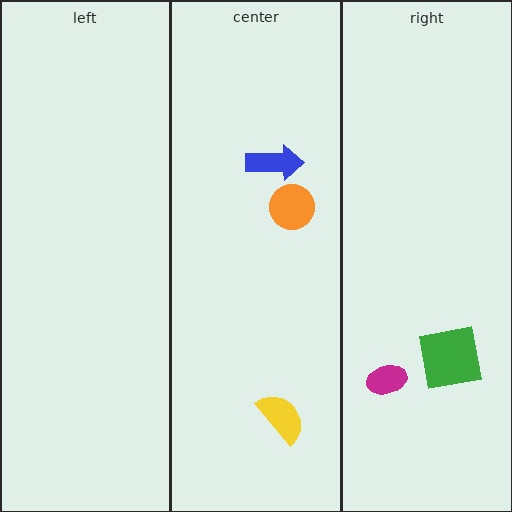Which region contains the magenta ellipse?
The right region.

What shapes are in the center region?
The yellow semicircle, the blue arrow, the orange circle.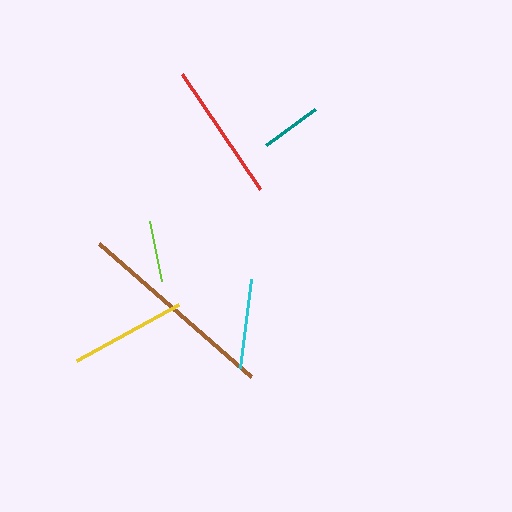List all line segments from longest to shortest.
From longest to shortest: brown, red, yellow, cyan, lime, teal.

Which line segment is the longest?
The brown line is the longest at approximately 202 pixels.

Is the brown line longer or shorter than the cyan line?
The brown line is longer than the cyan line.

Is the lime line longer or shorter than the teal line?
The lime line is longer than the teal line.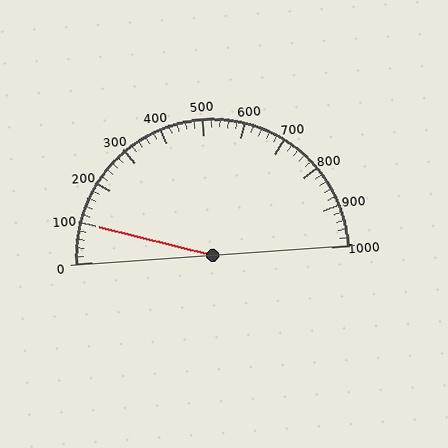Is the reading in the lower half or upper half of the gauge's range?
The reading is in the lower half of the range (0 to 1000).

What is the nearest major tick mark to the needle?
The nearest major tick mark is 100.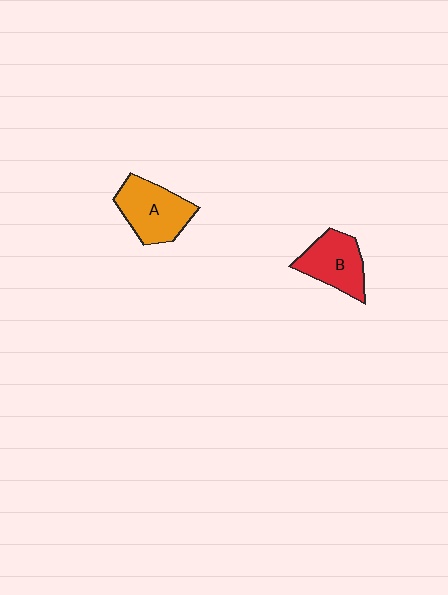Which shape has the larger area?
Shape A (orange).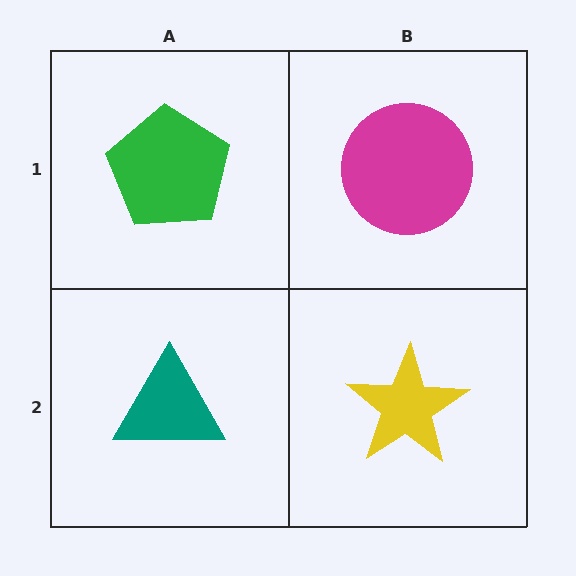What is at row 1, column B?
A magenta circle.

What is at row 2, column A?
A teal triangle.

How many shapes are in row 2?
2 shapes.